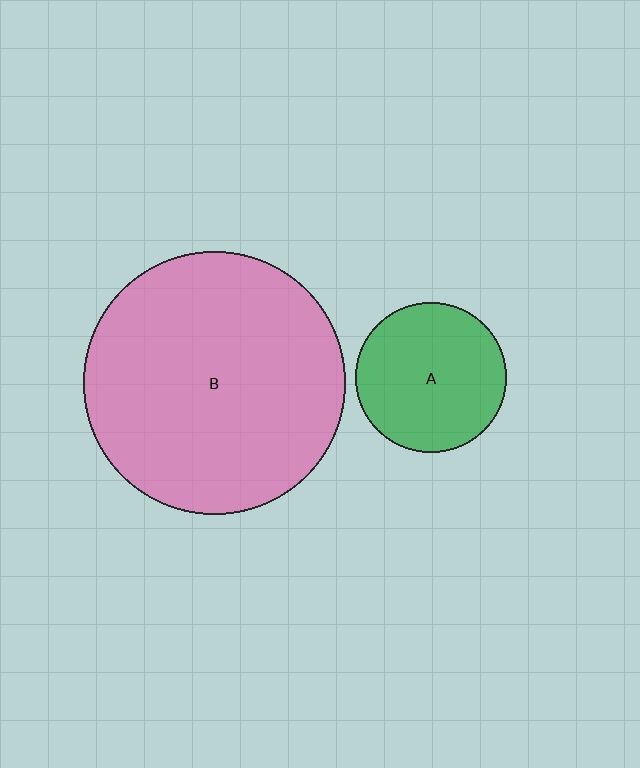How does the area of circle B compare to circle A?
Approximately 3.0 times.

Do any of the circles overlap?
No, none of the circles overlap.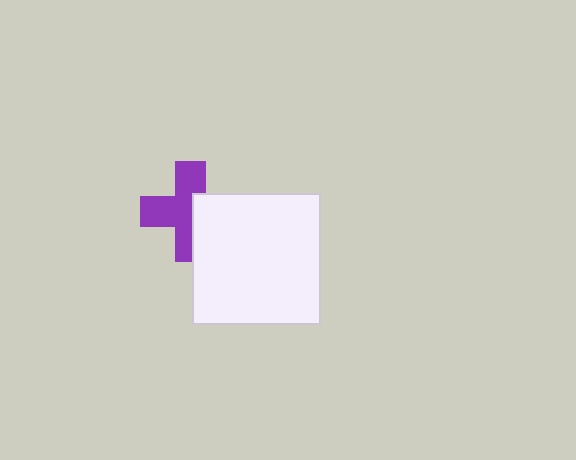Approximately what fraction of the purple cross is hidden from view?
Roughly 40% of the purple cross is hidden behind the white rectangle.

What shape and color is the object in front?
The object in front is a white rectangle.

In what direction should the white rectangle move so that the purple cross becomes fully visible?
The white rectangle should move right. That is the shortest direction to clear the overlap and leave the purple cross fully visible.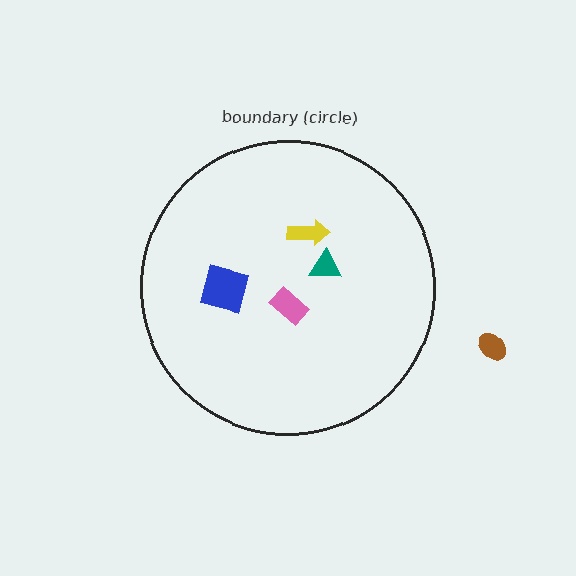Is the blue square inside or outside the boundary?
Inside.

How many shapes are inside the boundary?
4 inside, 1 outside.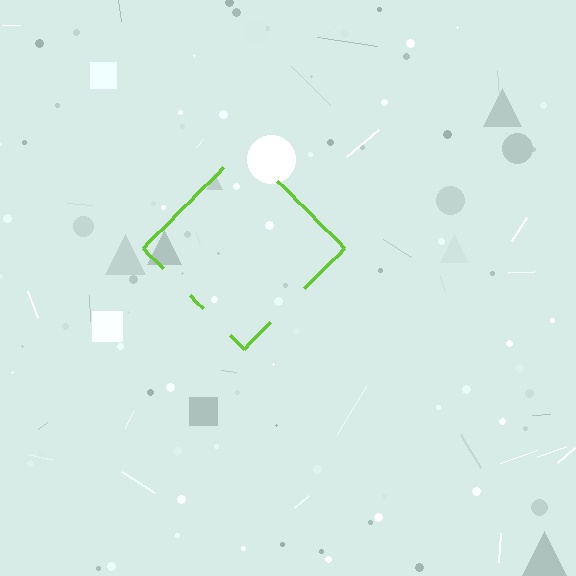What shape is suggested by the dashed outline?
The dashed outline suggests a diamond.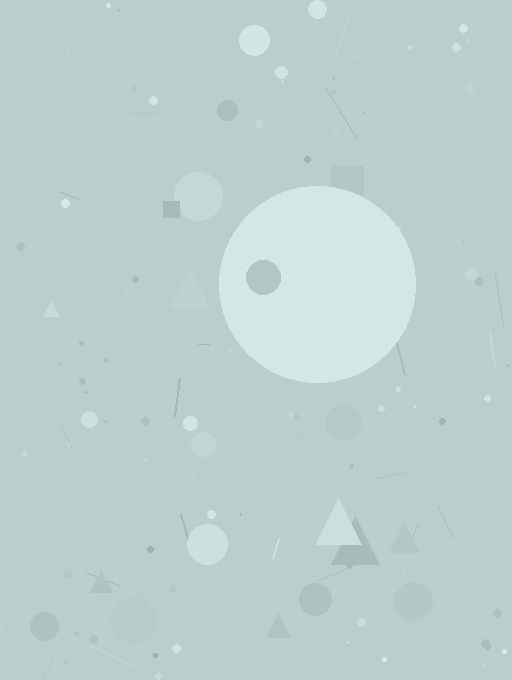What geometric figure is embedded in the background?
A circle is embedded in the background.